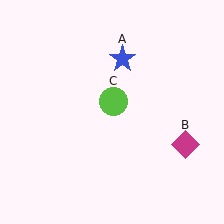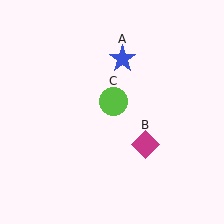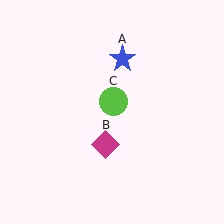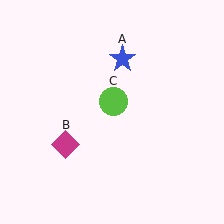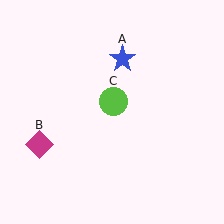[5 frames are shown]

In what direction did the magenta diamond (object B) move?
The magenta diamond (object B) moved left.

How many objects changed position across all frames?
1 object changed position: magenta diamond (object B).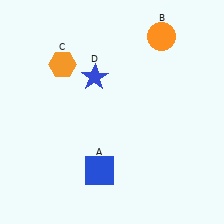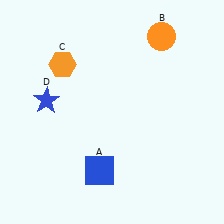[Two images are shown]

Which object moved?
The blue star (D) moved left.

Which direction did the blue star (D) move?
The blue star (D) moved left.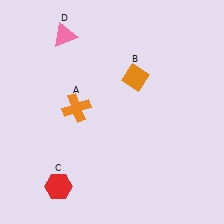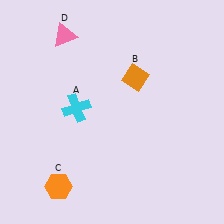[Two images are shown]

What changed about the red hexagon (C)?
In Image 1, C is red. In Image 2, it changed to orange.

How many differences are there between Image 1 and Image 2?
There are 2 differences between the two images.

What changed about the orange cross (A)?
In Image 1, A is orange. In Image 2, it changed to cyan.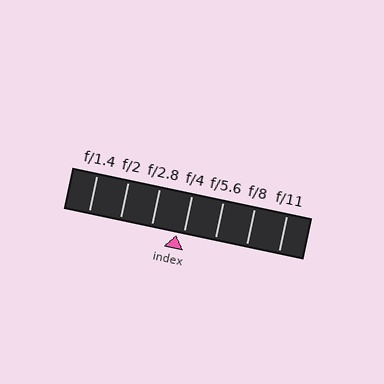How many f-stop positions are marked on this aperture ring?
There are 7 f-stop positions marked.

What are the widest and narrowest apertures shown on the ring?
The widest aperture shown is f/1.4 and the narrowest is f/11.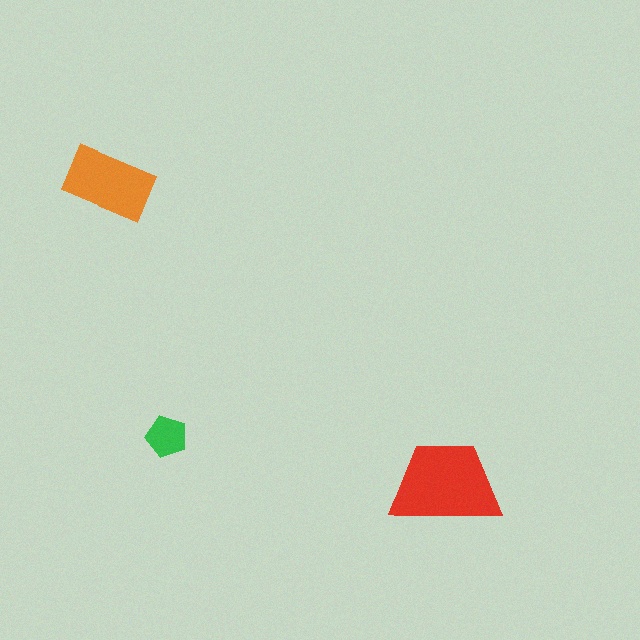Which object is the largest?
The red trapezoid.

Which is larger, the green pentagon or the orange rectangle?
The orange rectangle.